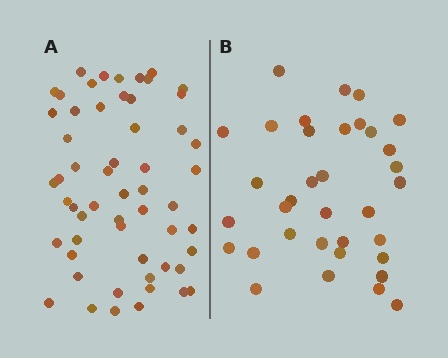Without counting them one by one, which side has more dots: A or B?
Region A (the left region) has more dots.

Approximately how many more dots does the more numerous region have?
Region A has approximately 20 more dots than region B.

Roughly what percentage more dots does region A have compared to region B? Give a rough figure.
About 60% more.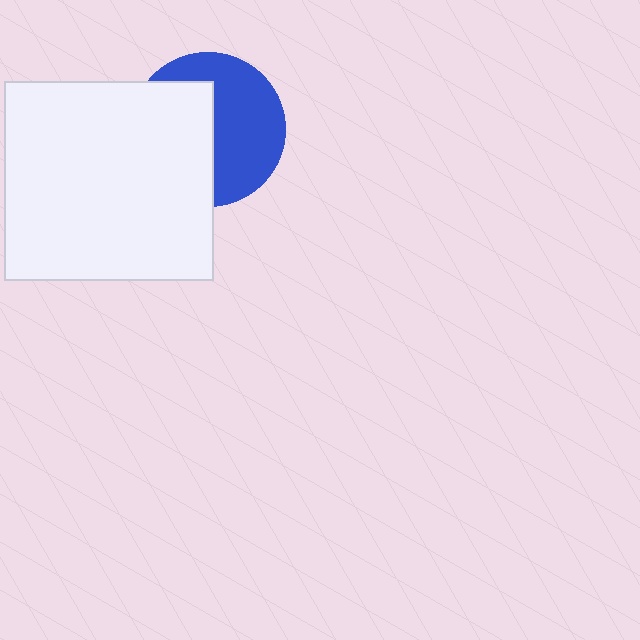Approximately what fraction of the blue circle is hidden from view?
Roughly 47% of the blue circle is hidden behind the white rectangle.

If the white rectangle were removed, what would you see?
You would see the complete blue circle.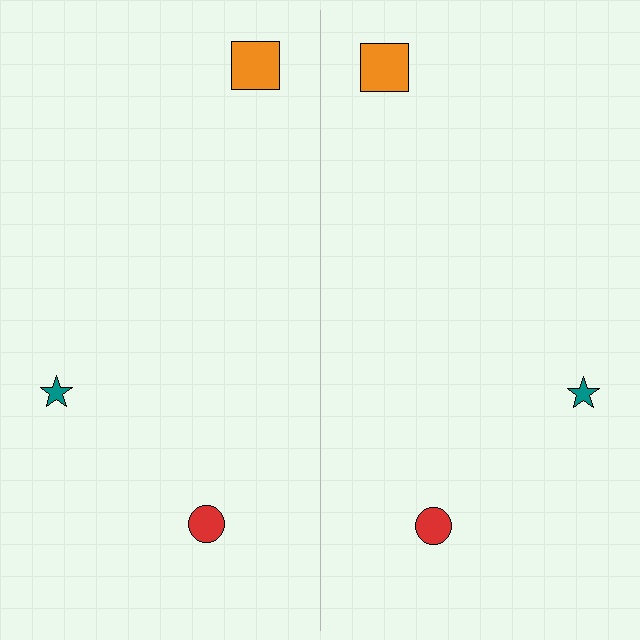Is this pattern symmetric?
Yes, this pattern has bilateral (reflection) symmetry.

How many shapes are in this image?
There are 6 shapes in this image.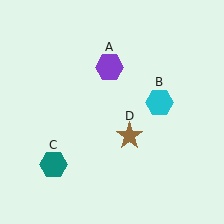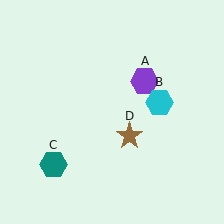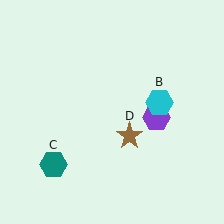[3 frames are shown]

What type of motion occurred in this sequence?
The purple hexagon (object A) rotated clockwise around the center of the scene.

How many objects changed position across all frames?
1 object changed position: purple hexagon (object A).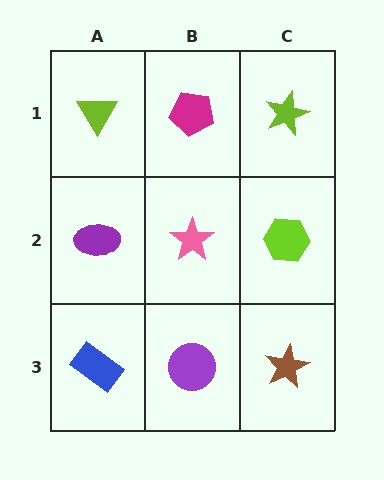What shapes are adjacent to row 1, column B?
A pink star (row 2, column B), a lime triangle (row 1, column A), a lime star (row 1, column C).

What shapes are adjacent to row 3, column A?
A purple ellipse (row 2, column A), a purple circle (row 3, column B).